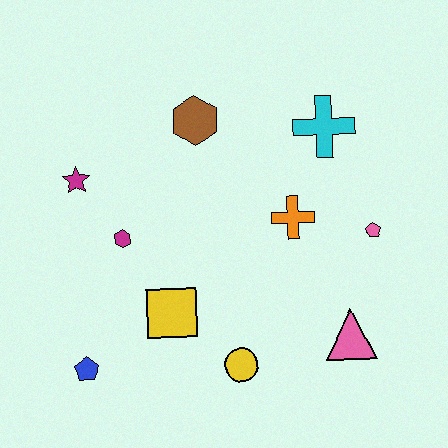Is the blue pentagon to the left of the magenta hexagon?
Yes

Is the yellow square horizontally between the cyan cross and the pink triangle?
No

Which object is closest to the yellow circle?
The yellow square is closest to the yellow circle.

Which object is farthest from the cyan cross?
The blue pentagon is farthest from the cyan cross.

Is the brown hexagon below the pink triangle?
No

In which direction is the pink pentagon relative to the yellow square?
The pink pentagon is to the right of the yellow square.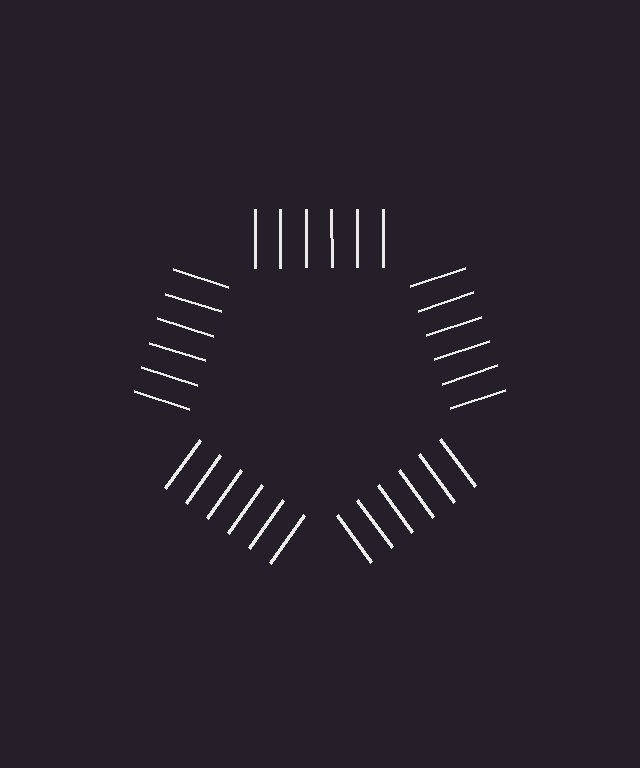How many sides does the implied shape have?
5 sides — the line-ends trace a pentagon.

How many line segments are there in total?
30 — 6 along each of the 5 edges.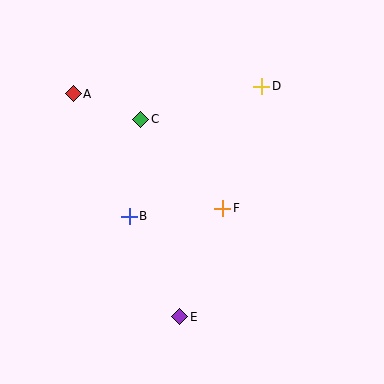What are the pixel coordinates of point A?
Point A is at (73, 94).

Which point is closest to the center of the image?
Point F at (223, 208) is closest to the center.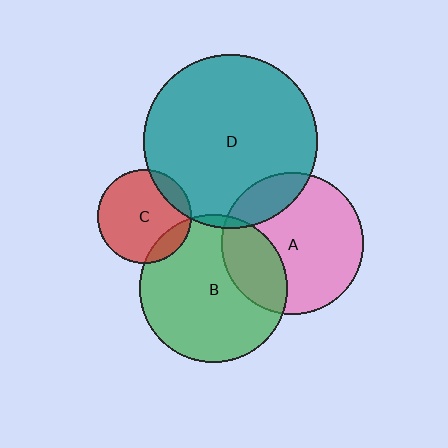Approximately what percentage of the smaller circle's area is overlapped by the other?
Approximately 10%.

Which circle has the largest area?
Circle D (teal).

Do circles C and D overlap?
Yes.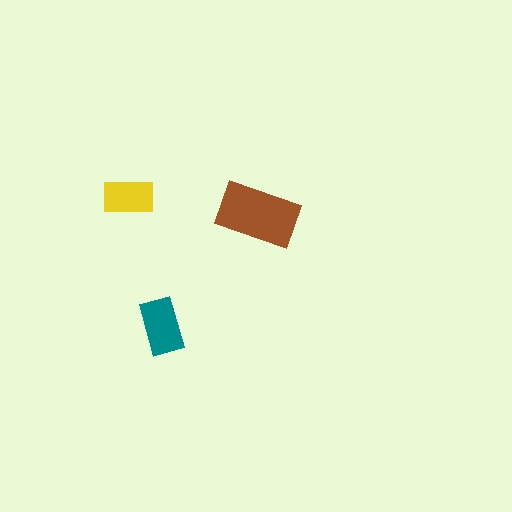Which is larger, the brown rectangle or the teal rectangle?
The brown one.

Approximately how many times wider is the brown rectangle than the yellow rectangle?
About 1.5 times wider.